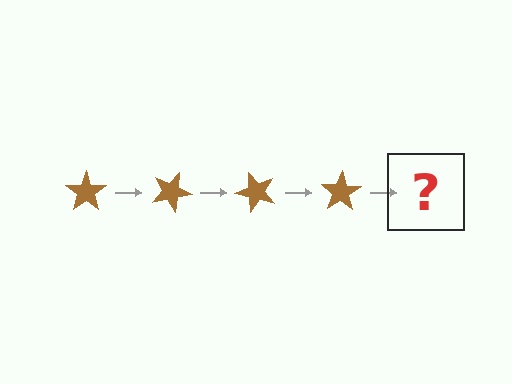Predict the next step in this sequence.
The next step is a brown star rotated 100 degrees.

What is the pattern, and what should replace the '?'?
The pattern is that the star rotates 25 degrees each step. The '?' should be a brown star rotated 100 degrees.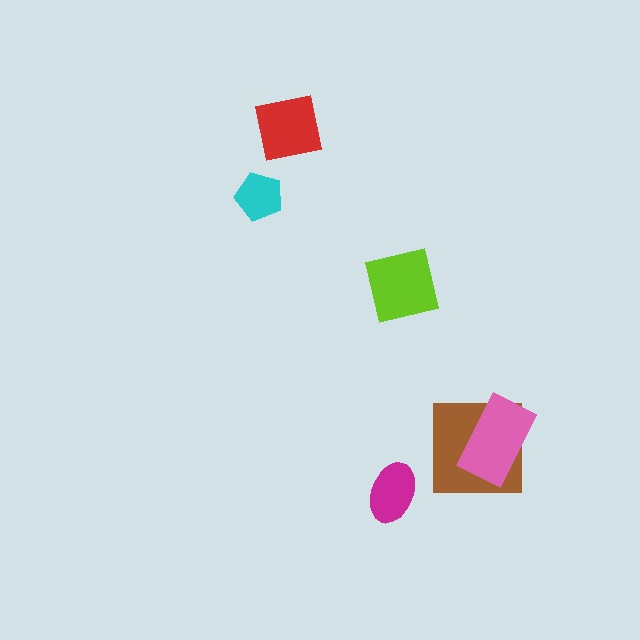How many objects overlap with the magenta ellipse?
0 objects overlap with the magenta ellipse.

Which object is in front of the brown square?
The pink rectangle is in front of the brown square.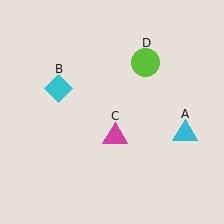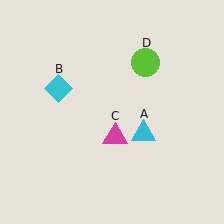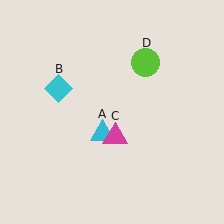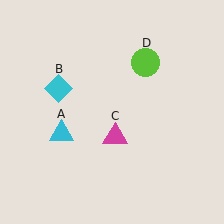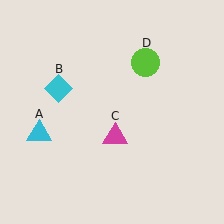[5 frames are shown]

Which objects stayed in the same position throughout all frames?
Cyan diamond (object B) and magenta triangle (object C) and lime circle (object D) remained stationary.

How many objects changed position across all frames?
1 object changed position: cyan triangle (object A).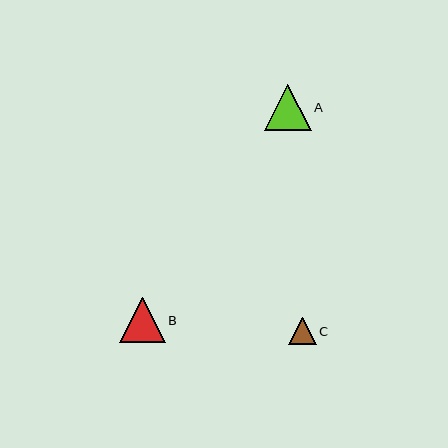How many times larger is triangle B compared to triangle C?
Triangle B is approximately 1.7 times the size of triangle C.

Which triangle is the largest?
Triangle A is the largest with a size of approximately 47 pixels.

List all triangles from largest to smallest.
From largest to smallest: A, B, C.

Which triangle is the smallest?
Triangle C is the smallest with a size of approximately 27 pixels.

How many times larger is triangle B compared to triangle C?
Triangle B is approximately 1.7 times the size of triangle C.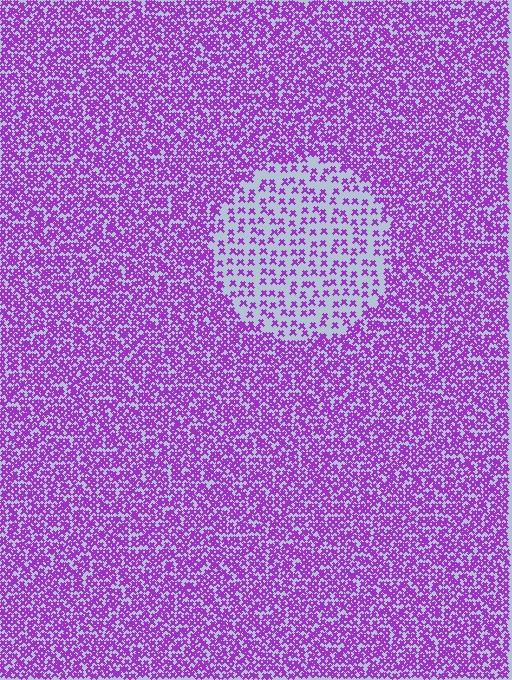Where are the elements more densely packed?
The elements are more densely packed outside the circle boundary.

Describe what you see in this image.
The image contains small purple elements arranged at two different densities. A circle-shaped region is visible where the elements are less densely packed than the surrounding area.